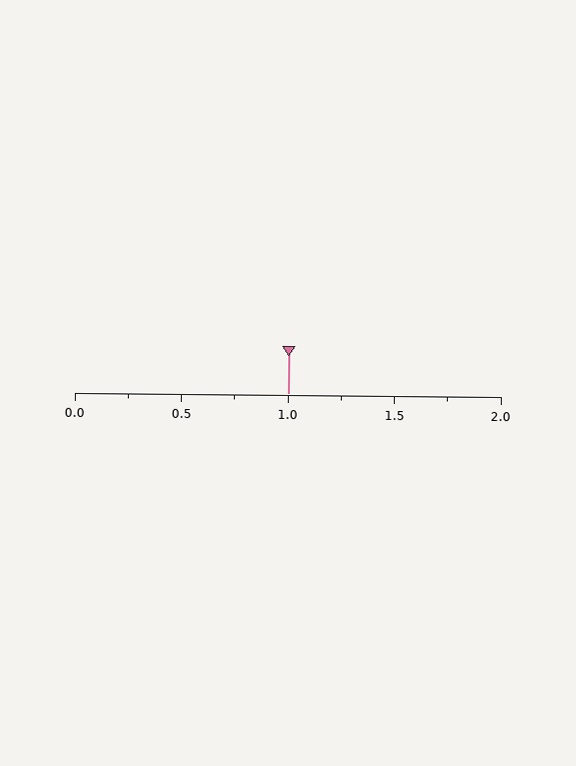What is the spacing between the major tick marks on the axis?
The major ticks are spaced 0.5 apart.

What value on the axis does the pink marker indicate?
The marker indicates approximately 1.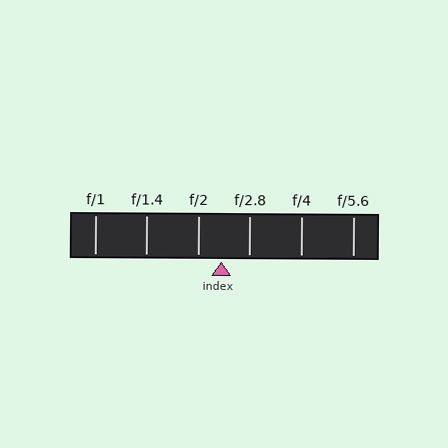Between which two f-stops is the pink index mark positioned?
The index mark is between f/2 and f/2.8.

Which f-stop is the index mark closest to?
The index mark is closest to f/2.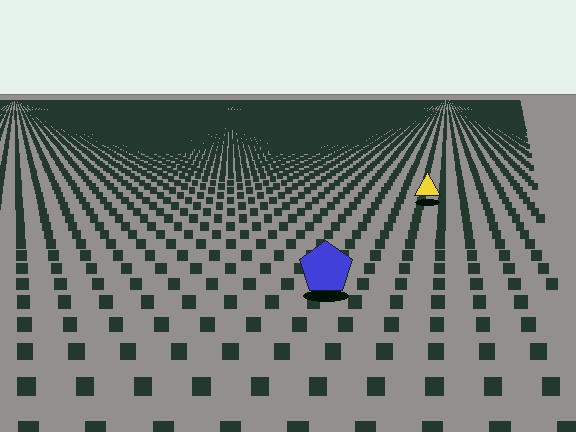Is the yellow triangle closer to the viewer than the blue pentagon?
No. The blue pentagon is closer — you can tell from the texture gradient: the ground texture is coarser near it.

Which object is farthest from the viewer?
The yellow triangle is farthest from the viewer. It appears smaller and the ground texture around it is denser.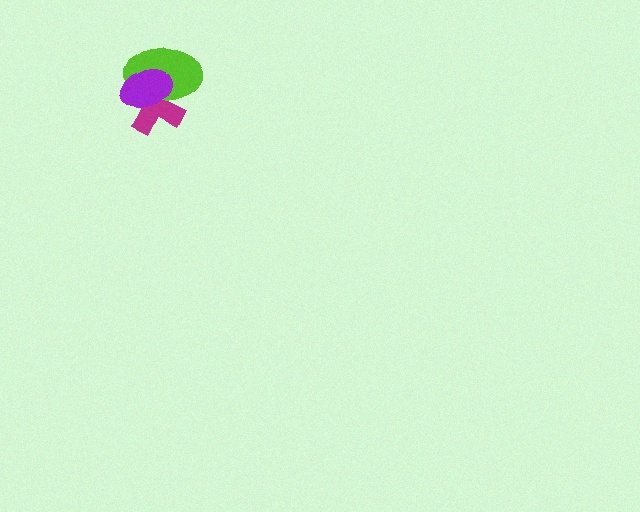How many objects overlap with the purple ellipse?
2 objects overlap with the purple ellipse.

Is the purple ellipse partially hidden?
No, no other shape covers it.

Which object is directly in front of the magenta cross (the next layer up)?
The lime ellipse is directly in front of the magenta cross.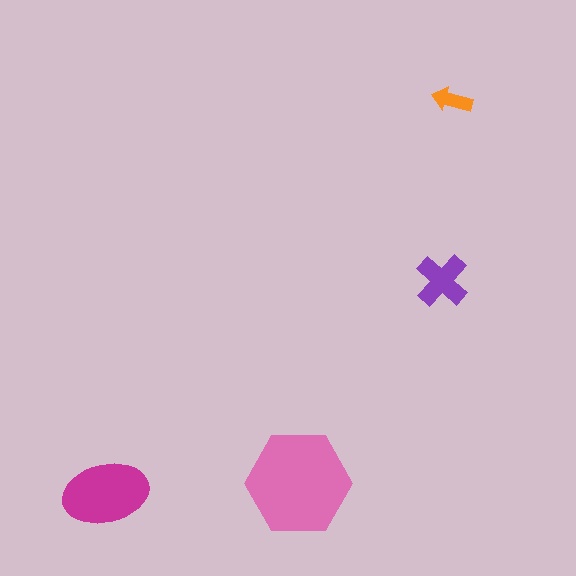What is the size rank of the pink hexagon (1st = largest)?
1st.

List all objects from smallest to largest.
The orange arrow, the purple cross, the magenta ellipse, the pink hexagon.